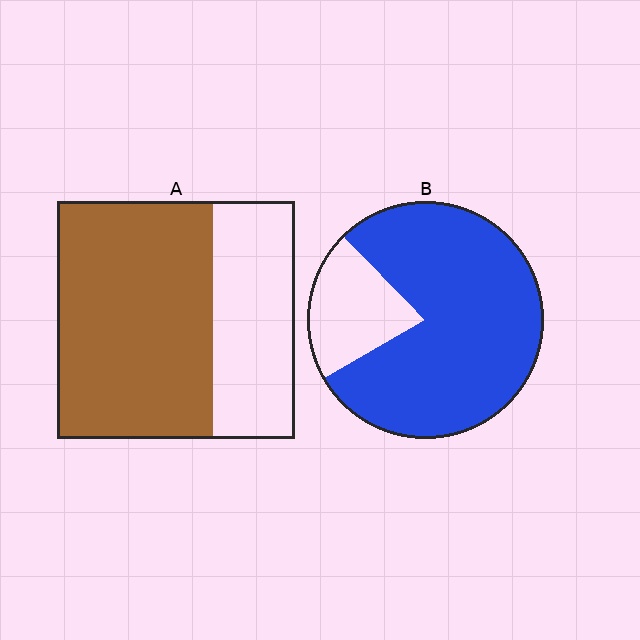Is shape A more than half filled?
Yes.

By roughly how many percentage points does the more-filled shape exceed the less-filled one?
By roughly 15 percentage points (B over A).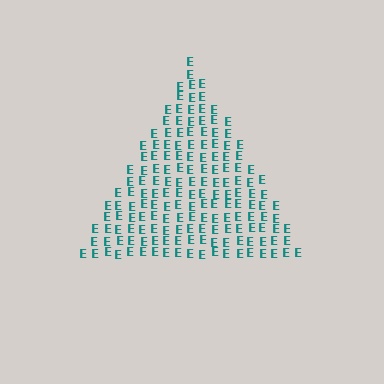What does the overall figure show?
The overall figure shows a triangle.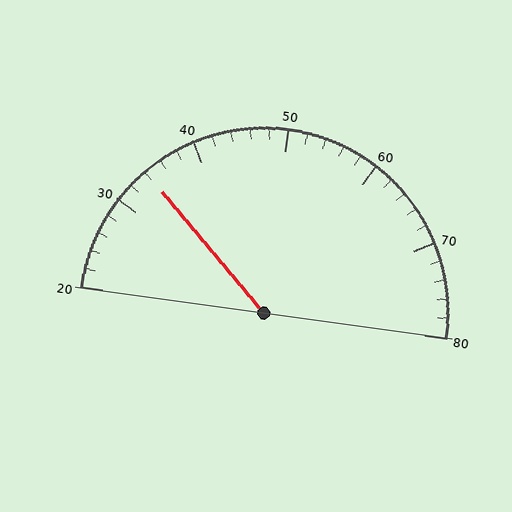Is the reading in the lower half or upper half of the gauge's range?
The reading is in the lower half of the range (20 to 80).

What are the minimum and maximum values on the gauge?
The gauge ranges from 20 to 80.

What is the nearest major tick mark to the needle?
The nearest major tick mark is 30.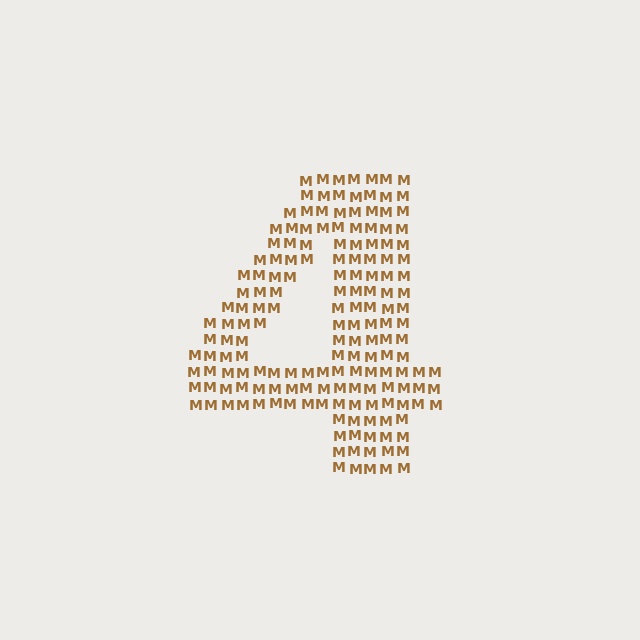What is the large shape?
The large shape is the digit 4.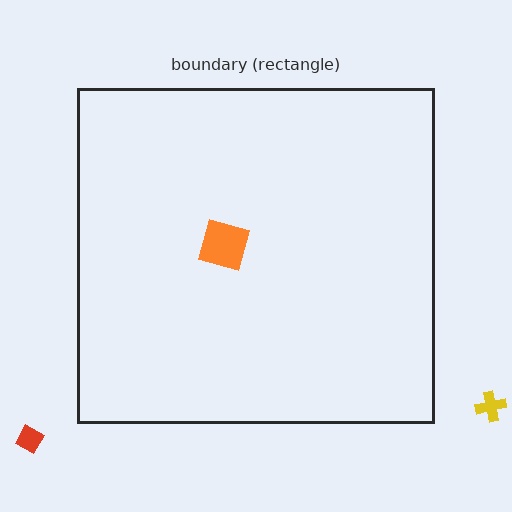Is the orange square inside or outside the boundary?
Inside.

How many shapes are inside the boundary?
1 inside, 2 outside.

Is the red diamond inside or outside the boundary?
Outside.